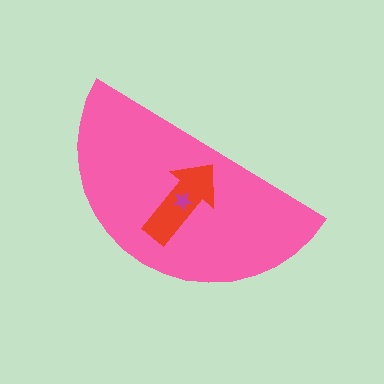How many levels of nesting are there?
3.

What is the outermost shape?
The pink semicircle.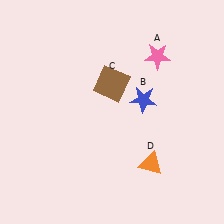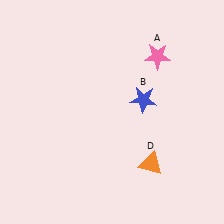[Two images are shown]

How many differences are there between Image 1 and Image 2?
There is 1 difference between the two images.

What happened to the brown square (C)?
The brown square (C) was removed in Image 2. It was in the top-left area of Image 1.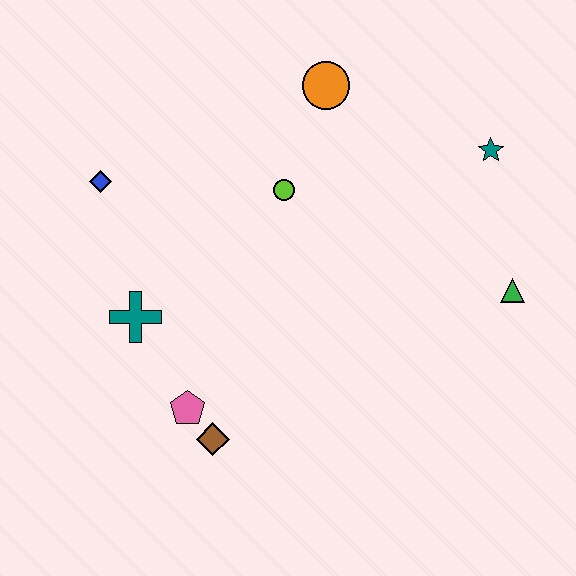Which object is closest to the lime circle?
The orange circle is closest to the lime circle.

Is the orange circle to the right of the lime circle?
Yes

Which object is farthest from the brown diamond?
The teal star is farthest from the brown diamond.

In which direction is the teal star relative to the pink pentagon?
The teal star is to the right of the pink pentagon.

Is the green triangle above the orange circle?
No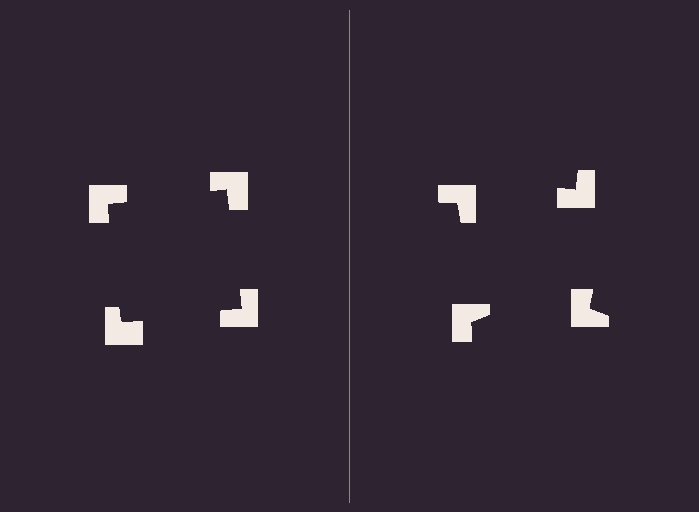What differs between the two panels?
The notched squares are positioned identically on both sides; only the wedge orientations differ. On the left they align to a square; on the right they are misaligned.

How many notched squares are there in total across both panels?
8 — 4 on each side.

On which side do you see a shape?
An illusory square appears on the left side. On the right side the wedge cuts are rotated, so no coherent shape forms.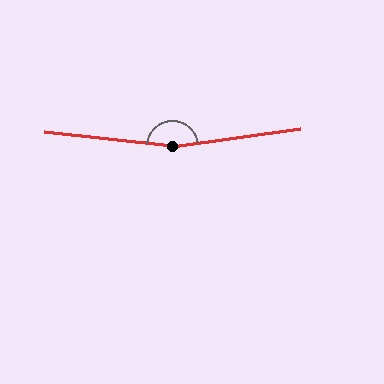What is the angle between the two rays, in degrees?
Approximately 166 degrees.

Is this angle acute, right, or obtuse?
It is obtuse.